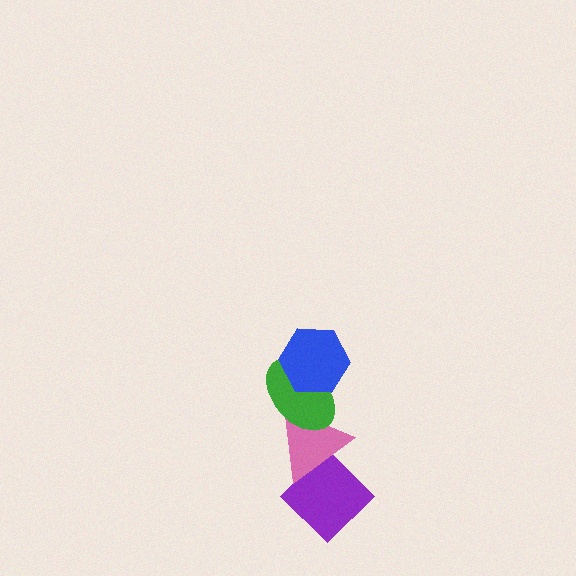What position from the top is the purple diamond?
The purple diamond is 4th from the top.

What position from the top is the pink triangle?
The pink triangle is 3rd from the top.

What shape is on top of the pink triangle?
The green ellipse is on top of the pink triangle.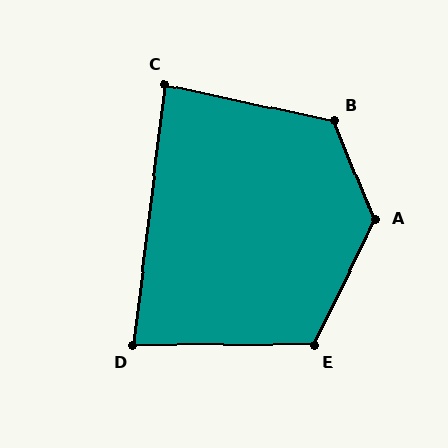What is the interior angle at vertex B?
Approximately 124 degrees (obtuse).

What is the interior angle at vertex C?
Approximately 85 degrees (acute).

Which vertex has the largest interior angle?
A, at approximately 132 degrees.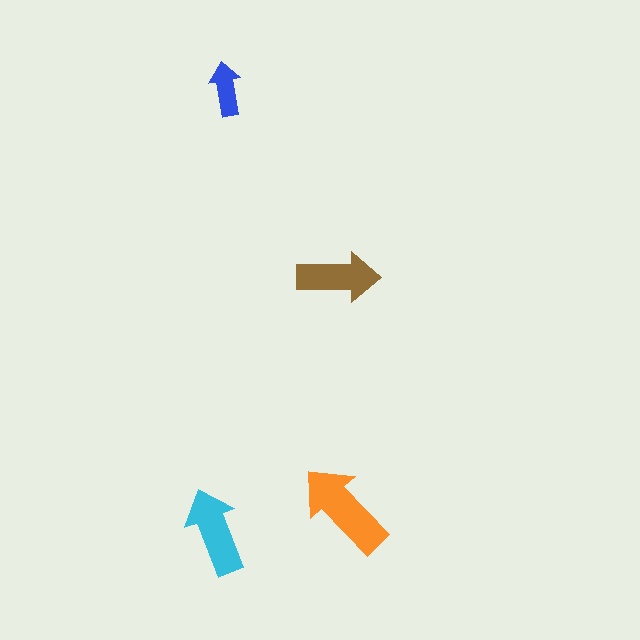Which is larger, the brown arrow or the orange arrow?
The orange one.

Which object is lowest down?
The cyan arrow is bottommost.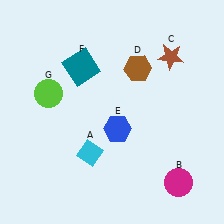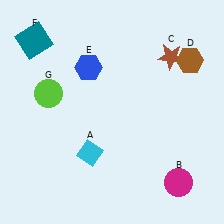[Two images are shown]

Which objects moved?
The objects that moved are: the brown hexagon (D), the blue hexagon (E), the teal square (F).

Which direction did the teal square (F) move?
The teal square (F) moved left.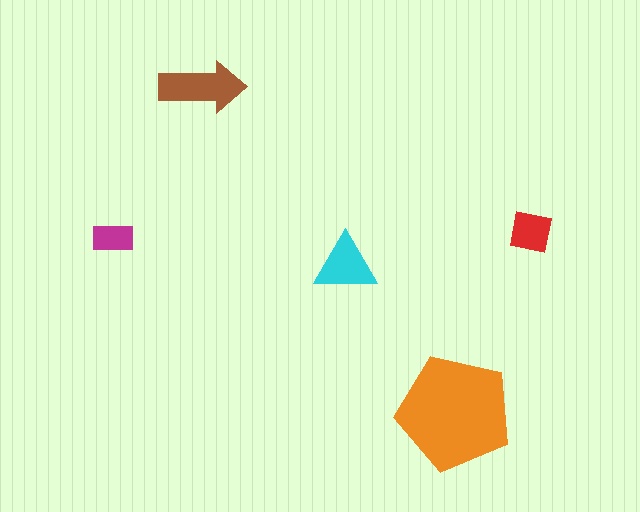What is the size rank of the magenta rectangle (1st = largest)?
5th.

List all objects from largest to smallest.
The orange pentagon, the brown arrow, the cyan triangle, the red square, the magenta rectangle.